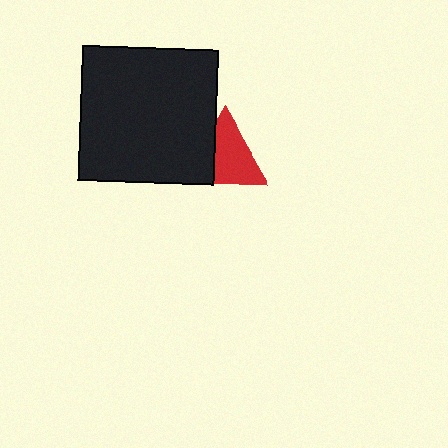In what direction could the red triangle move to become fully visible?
The red triangle could move right. That would shift it out from behind the black square entirely.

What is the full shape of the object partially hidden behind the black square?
The partially hidden object is a red triangle.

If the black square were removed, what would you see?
You would see the complete red triangle.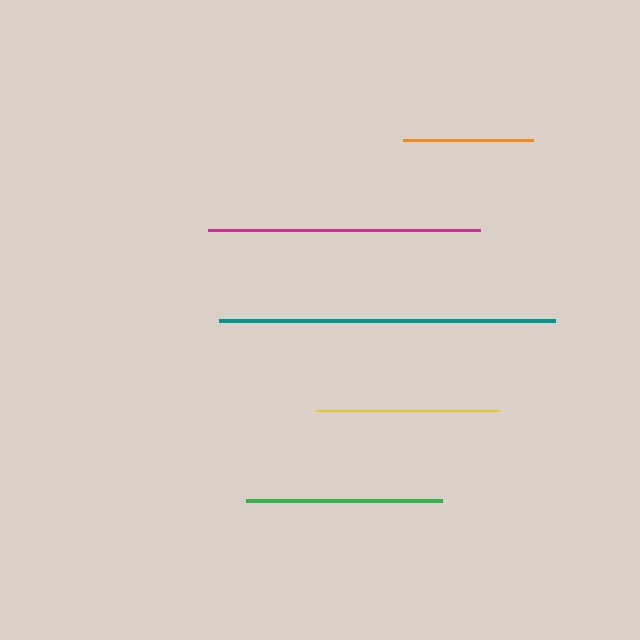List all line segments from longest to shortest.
From longest to shortest: teal, magenta, green, yellow, orange.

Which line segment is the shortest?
The orange line is the shortest at approximately 129 pixels.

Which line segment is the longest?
The teal line is the longest at approximately 336 pixels.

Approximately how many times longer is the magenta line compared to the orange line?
The magenta line is approximately 2.1 times the length of the orange line.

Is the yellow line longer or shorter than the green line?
The green line is longer than the yellow line.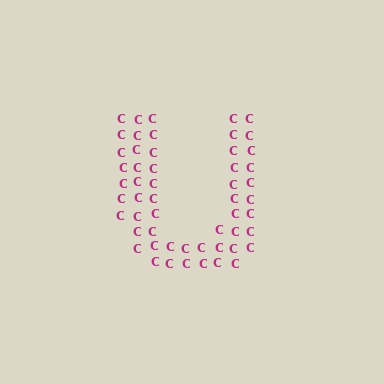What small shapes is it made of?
It is made of small letter C's.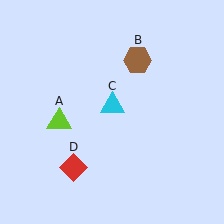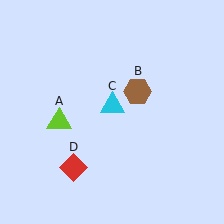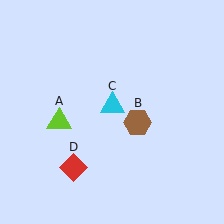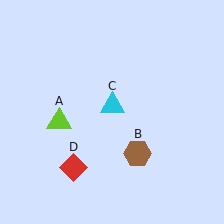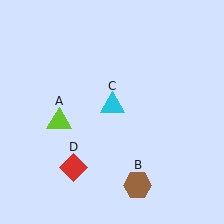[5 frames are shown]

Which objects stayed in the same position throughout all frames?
Lime triangle (object A) and cyan triangle (object C) and red diamond (object D) remained stationary.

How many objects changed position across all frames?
1 object changed position: brown hexagon (object B).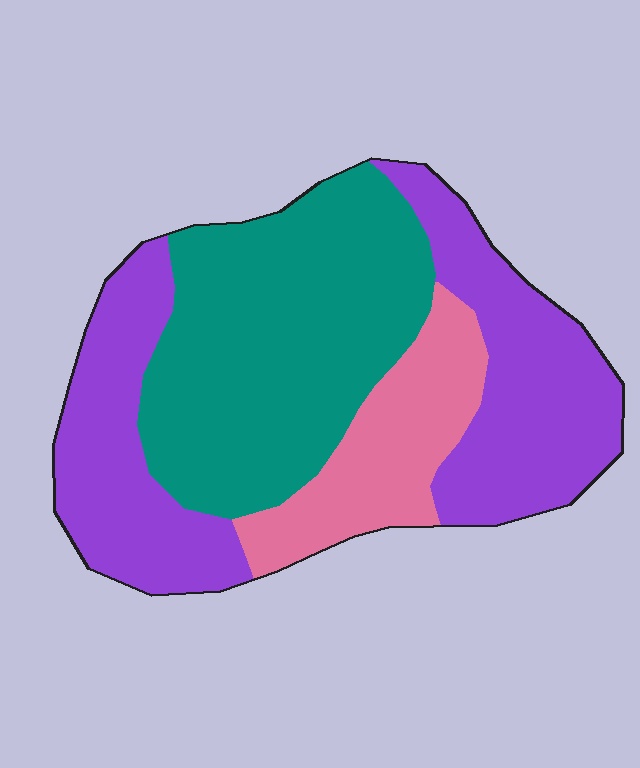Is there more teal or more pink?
Teal.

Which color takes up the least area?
Pink, at roughly 15%.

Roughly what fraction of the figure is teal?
Teal covers around 40% of the figure.